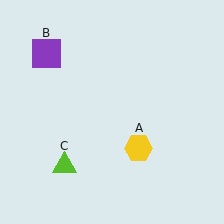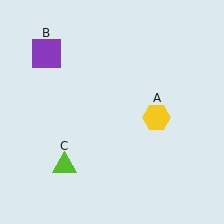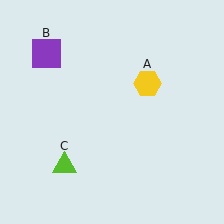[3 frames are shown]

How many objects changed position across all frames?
1 object changed position: yellow hexagon (object A).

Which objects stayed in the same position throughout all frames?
Purple square (object B) and lime triangle (object C) remained stationary.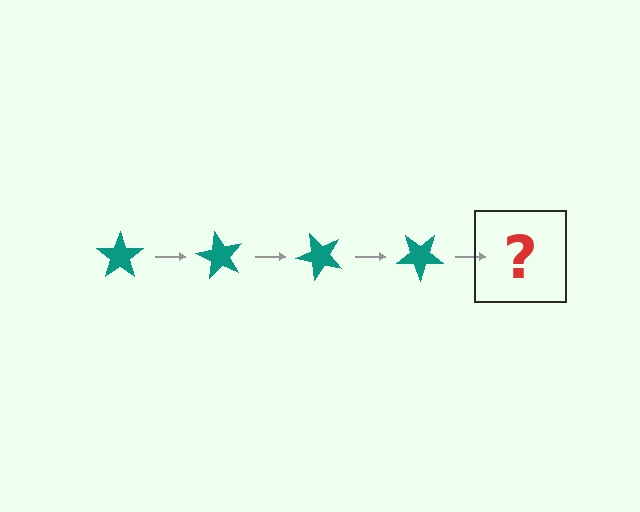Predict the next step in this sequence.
The next step is a teal star rotated 240 degrees.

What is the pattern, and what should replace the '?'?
The pattern is that the star rotates 60 degrees each step. The '?' should be a teal star rotated 240 degrees.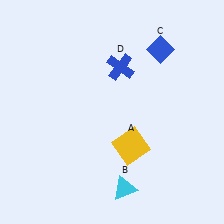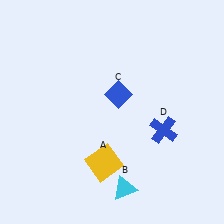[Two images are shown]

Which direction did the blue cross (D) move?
The blue cross (D) moved down.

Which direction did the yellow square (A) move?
The yellow square (A) moved left.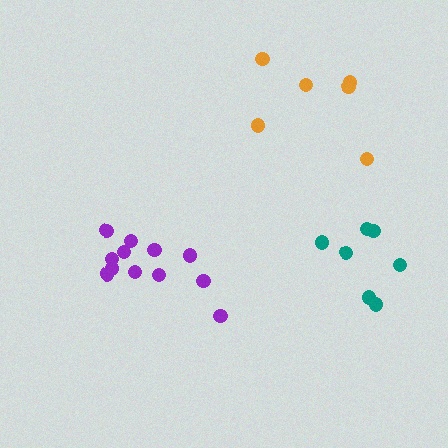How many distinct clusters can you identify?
There are 3 distinct clusters.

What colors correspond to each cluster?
The clusters are colored: teal, orange, purple.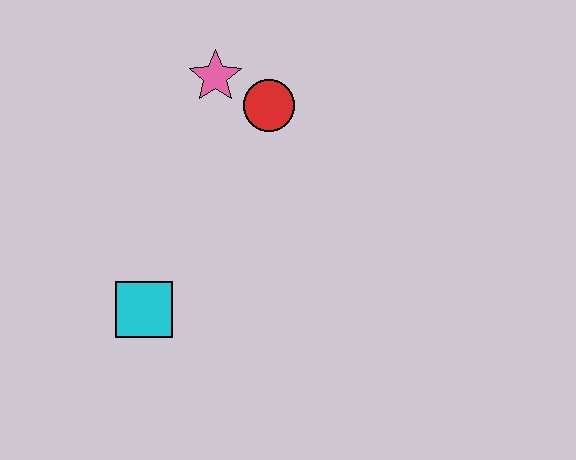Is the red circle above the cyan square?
Yes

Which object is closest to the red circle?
The pink star is closest to the red circle.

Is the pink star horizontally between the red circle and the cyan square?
Yes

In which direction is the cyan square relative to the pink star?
The cyan square is below the pink star.